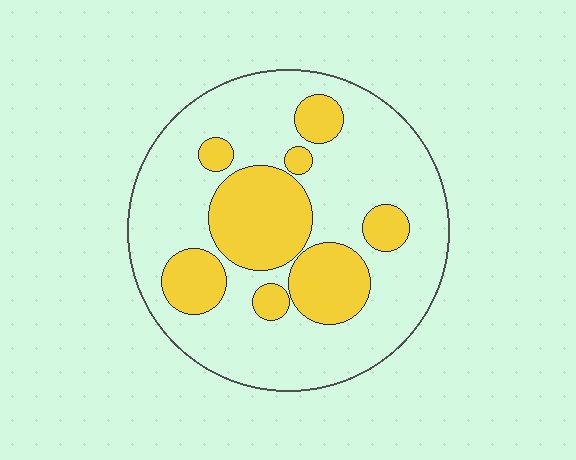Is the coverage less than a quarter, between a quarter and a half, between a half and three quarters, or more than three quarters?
Between a quarter and a half.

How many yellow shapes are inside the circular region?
8.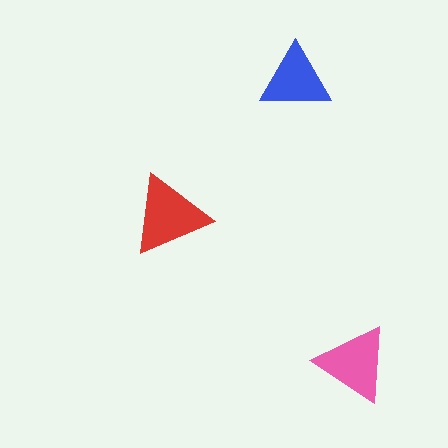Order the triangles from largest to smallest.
the red one, the pink one, the blue one.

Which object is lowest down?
The pink triangle is bottommost.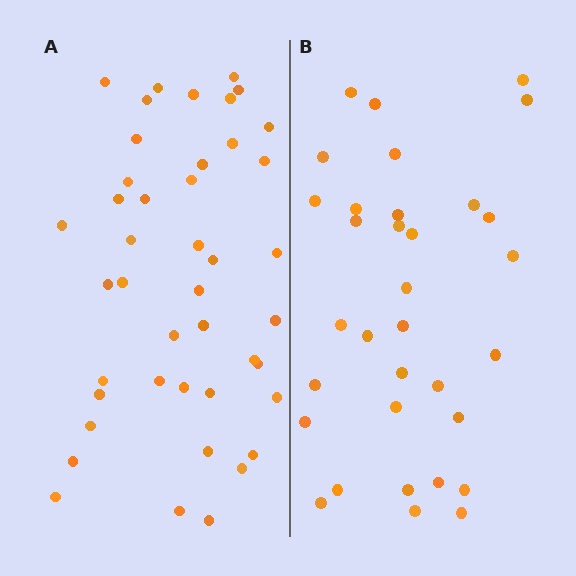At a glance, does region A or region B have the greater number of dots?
Region A (the left region) has more dots.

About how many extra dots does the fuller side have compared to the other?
Region A has roughly 10 or so more dots than region B.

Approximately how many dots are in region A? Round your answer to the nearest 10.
About 40 dots. (The exact count is 43, which rounds to 40.)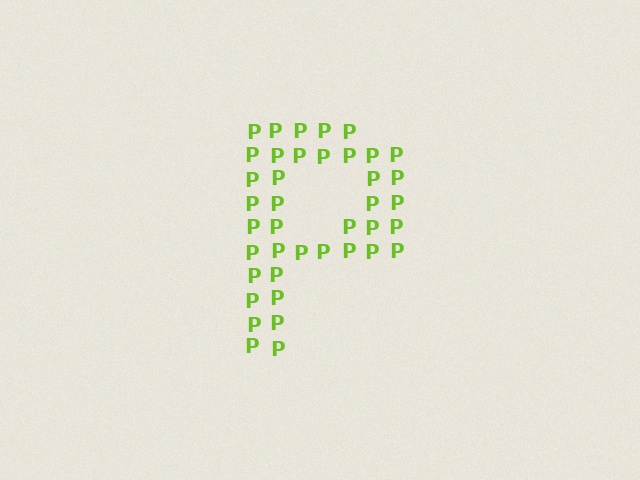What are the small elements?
The small elements are letter P's.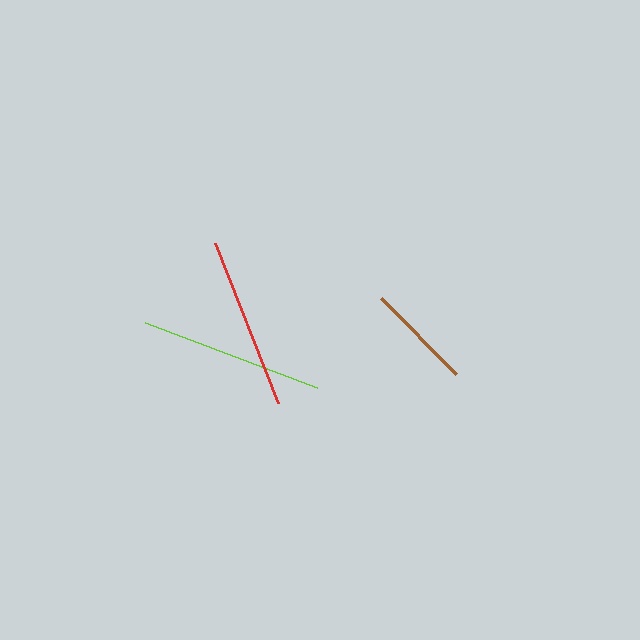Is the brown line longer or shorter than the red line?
The red line is longer than the brown line.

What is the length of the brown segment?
The brown segment is approximately 107 pixels long.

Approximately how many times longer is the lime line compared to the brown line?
The lime line is approximately 1.7 times the length of the brown line.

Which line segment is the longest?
The lime line is the longest at approximately 184 pixels.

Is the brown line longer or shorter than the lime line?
The lime line is longer than the brown line.